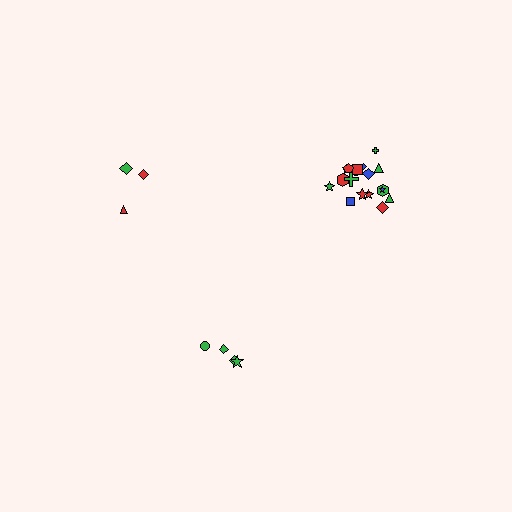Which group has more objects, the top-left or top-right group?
The top-right group.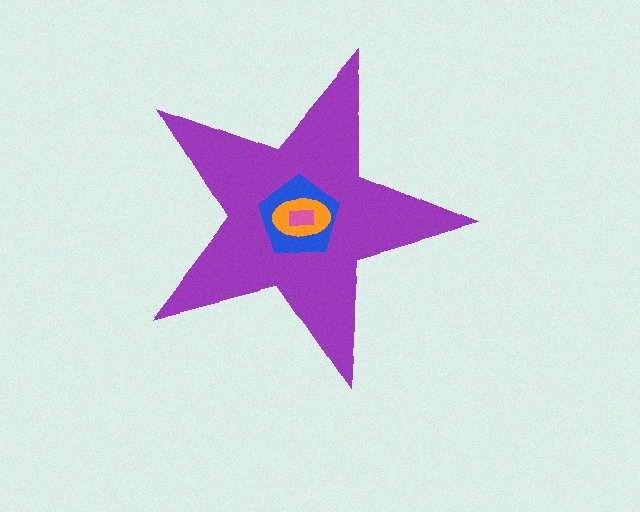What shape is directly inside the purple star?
The blue pentagon.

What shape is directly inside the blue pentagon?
The orange ellipse.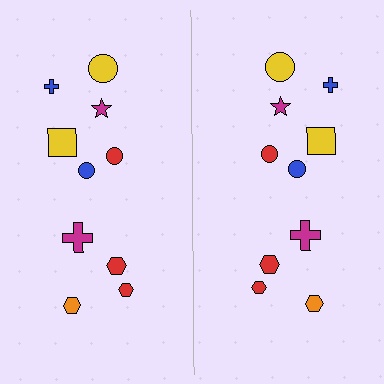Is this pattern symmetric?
Yes, this pattern has bilateral (reflection) symmetry.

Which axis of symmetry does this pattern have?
The pattern has a vertical axis of symmetry running through the center of the image.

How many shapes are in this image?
There are 20 shapes in this image.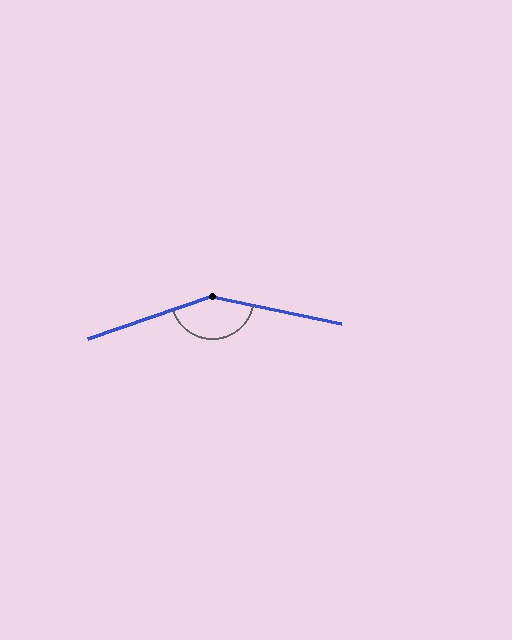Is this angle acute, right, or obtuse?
It is obtuse.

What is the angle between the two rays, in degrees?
Approximately 150 degrees.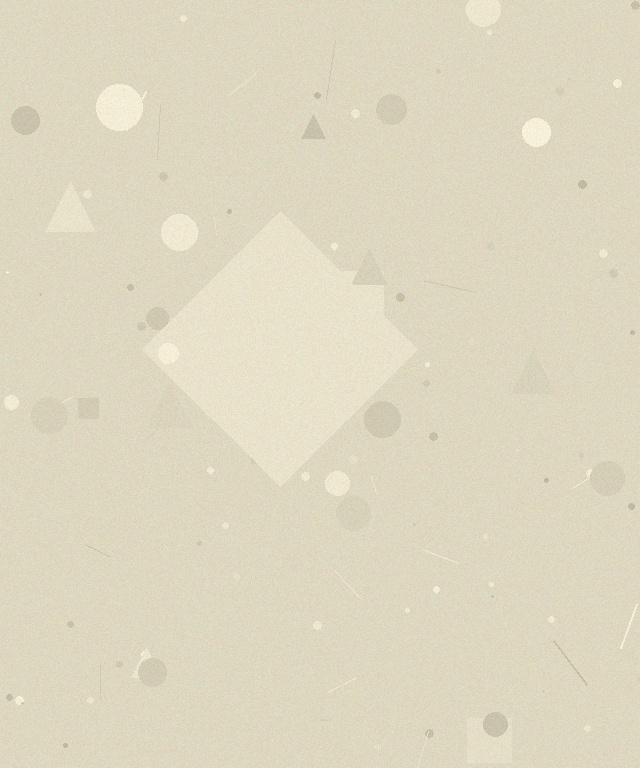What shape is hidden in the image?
A diamond is hidden in the image.